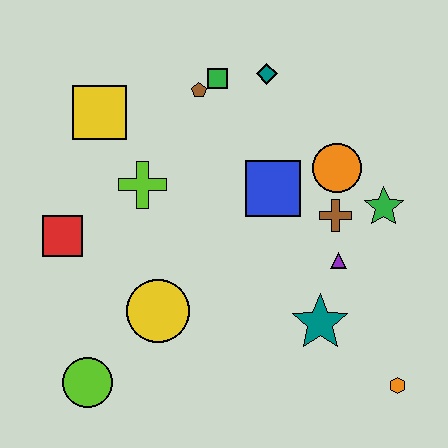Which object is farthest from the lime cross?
The orange hexagon is farthest from the lime cross.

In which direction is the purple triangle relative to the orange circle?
The purple triangle is below the orange circle.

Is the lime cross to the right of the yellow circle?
No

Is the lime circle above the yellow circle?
No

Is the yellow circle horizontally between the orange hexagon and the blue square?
No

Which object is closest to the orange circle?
The brown cross is closest to the orange circle.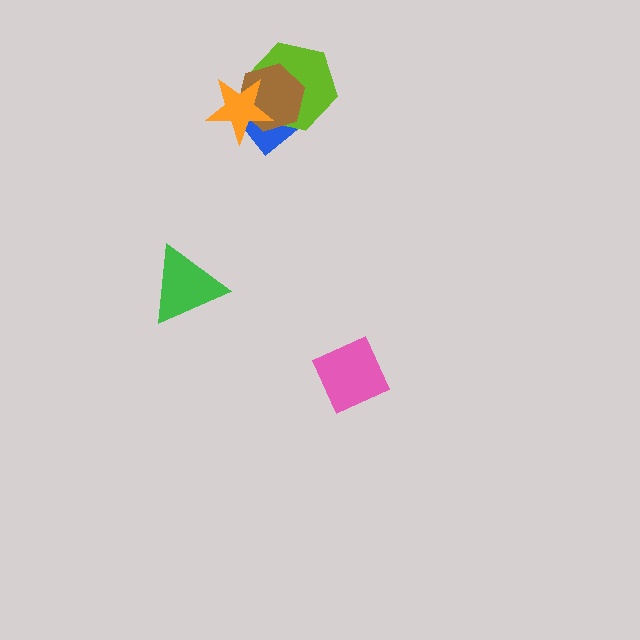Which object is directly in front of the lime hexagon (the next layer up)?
The brown hexagon is directly in front of the lime hexagon.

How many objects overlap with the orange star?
3 objects overlap with the orange star.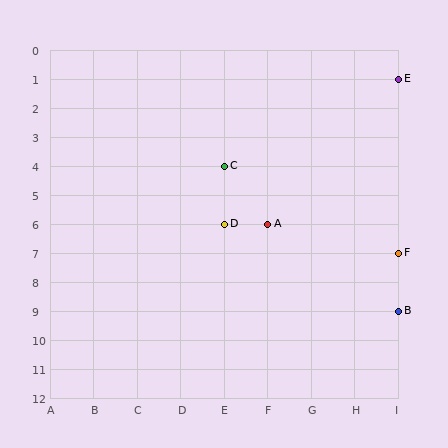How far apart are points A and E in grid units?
Points A and E are 3 columns and 5 rows apart (about 5.8 grid units diagonally).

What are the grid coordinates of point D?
Point D is at grid coordinates (E, 6).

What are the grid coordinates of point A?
Point A is at grid coordinates (F, 6).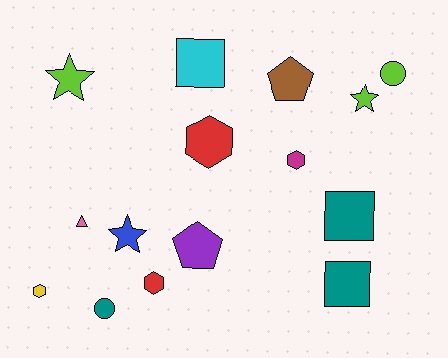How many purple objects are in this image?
There is 1 purple object.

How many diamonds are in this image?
There are no diamonds.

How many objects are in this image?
There are 15 objects.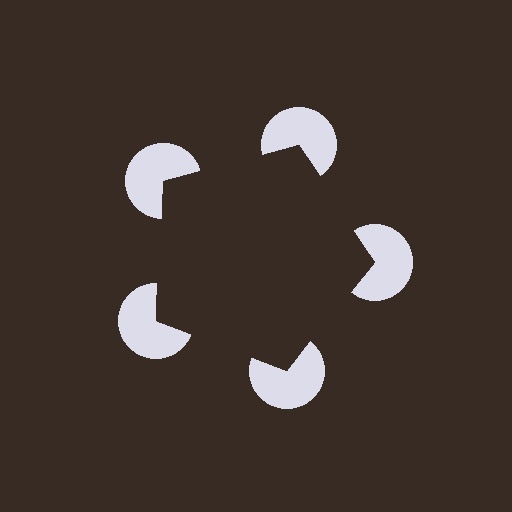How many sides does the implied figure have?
5 sides.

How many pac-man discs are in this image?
There are 5 — one at each vertex of the illusory pentagon.